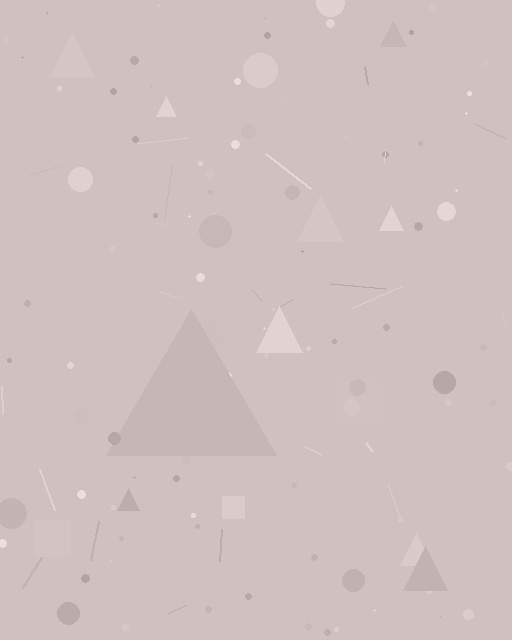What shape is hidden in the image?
A triangle is hidden in the image.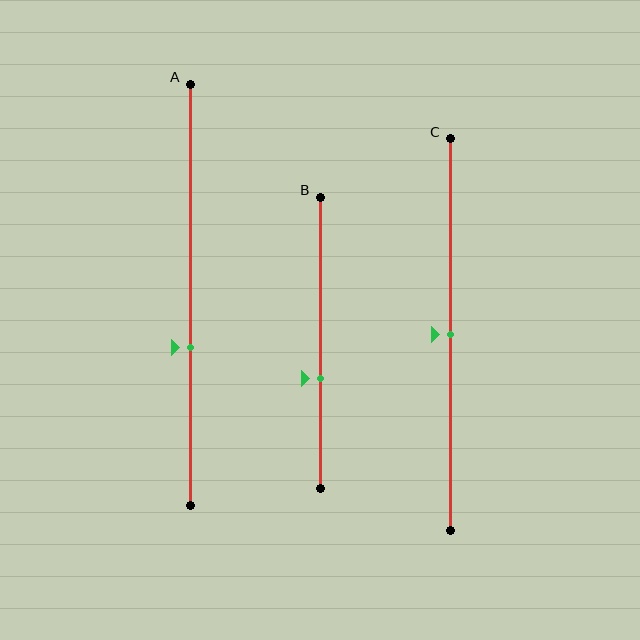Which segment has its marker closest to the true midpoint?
Segment C has its marker closest to the true midpoint.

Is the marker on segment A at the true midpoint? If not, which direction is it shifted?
No, the marker on segment A is shifted downward by about 12% of the segment length.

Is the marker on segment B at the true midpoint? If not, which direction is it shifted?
No, the marker on segment B is shifted downward by about 12% of the segment length.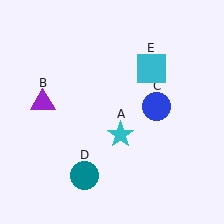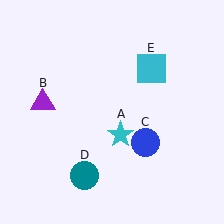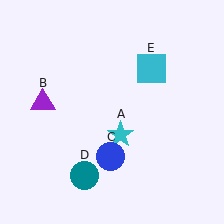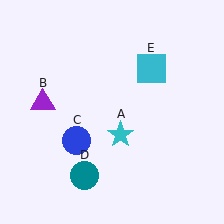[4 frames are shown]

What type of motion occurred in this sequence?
The blue circle (object C) rotated clockwise around the center of the scene.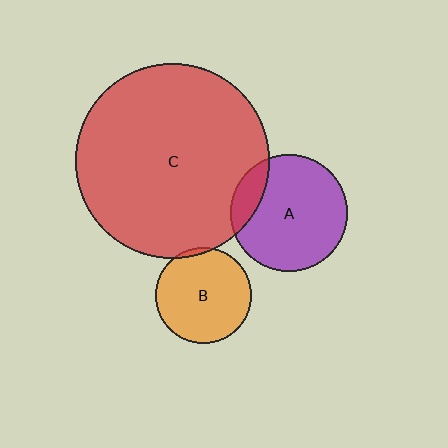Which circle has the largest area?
Circle C (red).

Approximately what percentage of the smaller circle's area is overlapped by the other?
Approximately 15%.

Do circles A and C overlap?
Yes.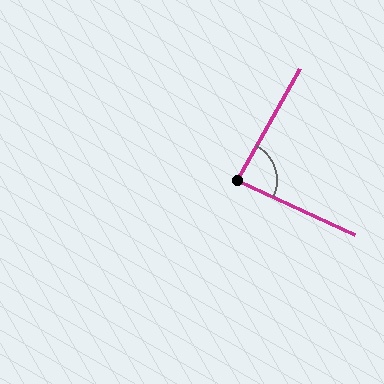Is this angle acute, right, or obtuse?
It is approximately a right angle.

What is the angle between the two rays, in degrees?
Approximately 86 degrees.